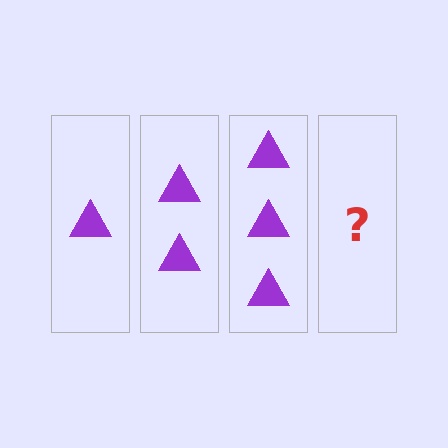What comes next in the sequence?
The next element should be 4 triangles.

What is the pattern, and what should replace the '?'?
The pattern is that each step adds one more triangle. The '?' should be 4 triangles.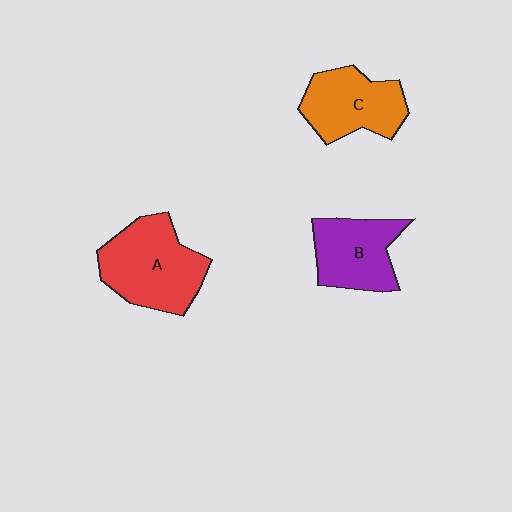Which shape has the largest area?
Shape A (red).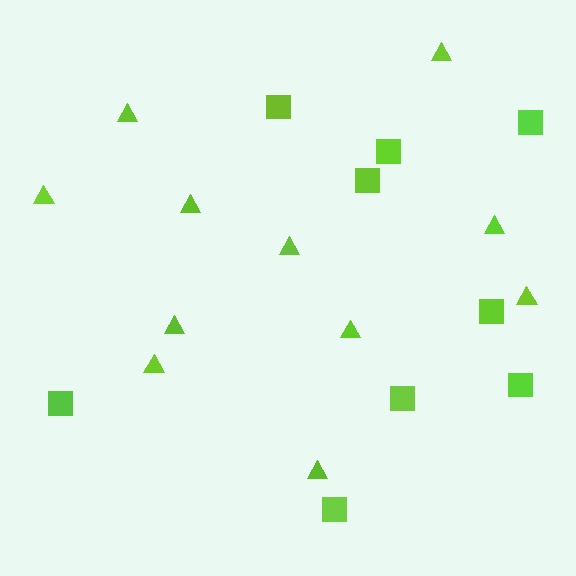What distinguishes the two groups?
There are 2 groups: one group of squares (9) and one group of triangles (11).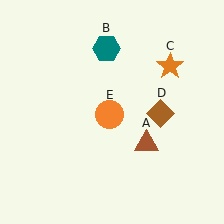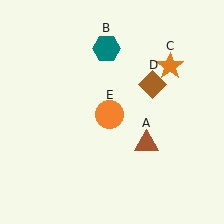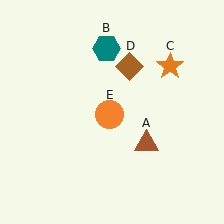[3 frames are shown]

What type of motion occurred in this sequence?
The brown diamond (object D) rotated counterclockwise around the center of the scene.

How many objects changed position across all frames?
1 object changed position: brown diamond (object D).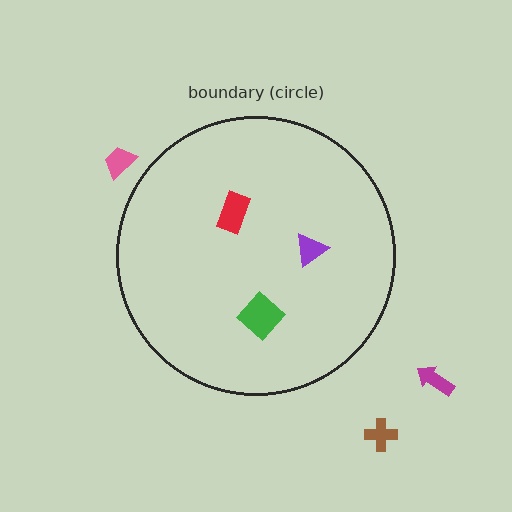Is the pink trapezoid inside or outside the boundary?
Outside.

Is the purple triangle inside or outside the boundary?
Inside.